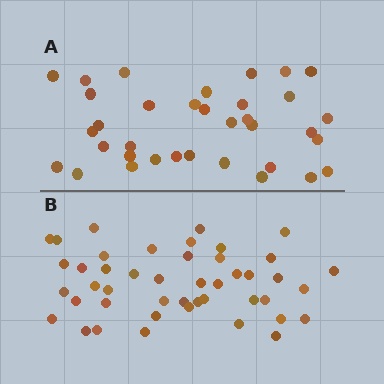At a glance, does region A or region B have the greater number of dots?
Region B (the bottom region) has more dots.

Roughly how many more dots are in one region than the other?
Region B has roughly 10 or so more dots than region A.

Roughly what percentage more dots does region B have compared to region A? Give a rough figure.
About 30% more.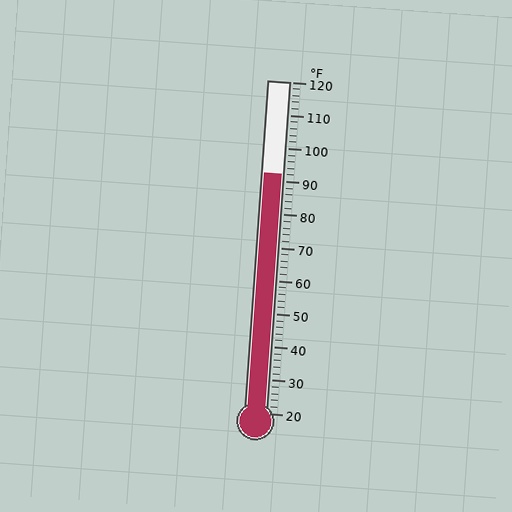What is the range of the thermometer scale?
The thermometer scale ranges from 20°F to 120°F.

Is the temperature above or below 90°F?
The temperature is above 90°F.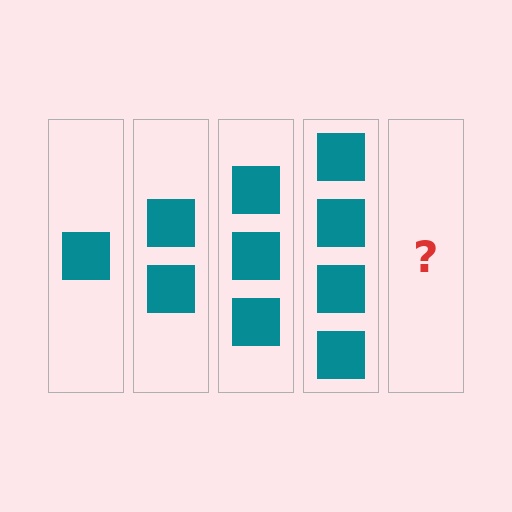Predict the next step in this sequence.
The next step is 5 squares.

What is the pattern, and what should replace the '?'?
The pattern is that each step adds one more square. The '?' should be 5 squares.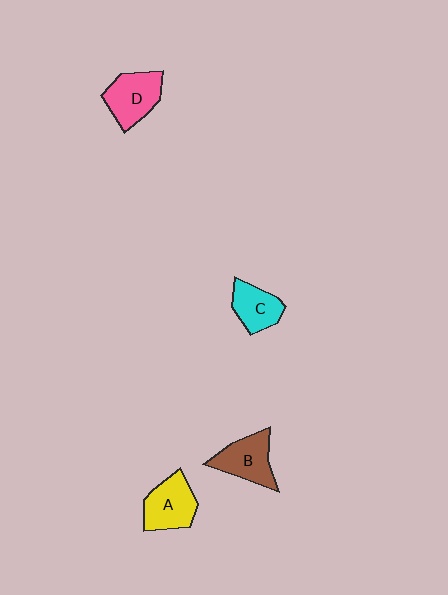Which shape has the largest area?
Shape D (pink).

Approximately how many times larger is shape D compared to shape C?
Approximately 1.3 times.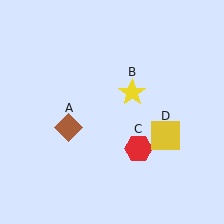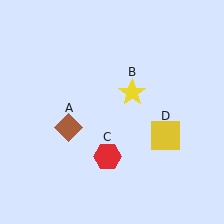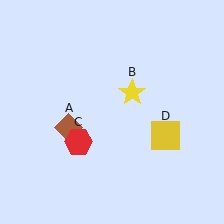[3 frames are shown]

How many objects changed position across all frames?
1 object changed position: red hexagon (object C).